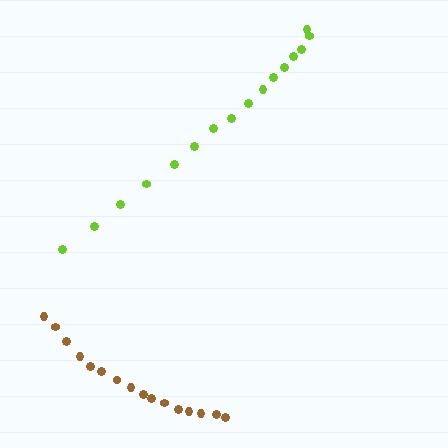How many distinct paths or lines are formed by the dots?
There are 2 distinct paths.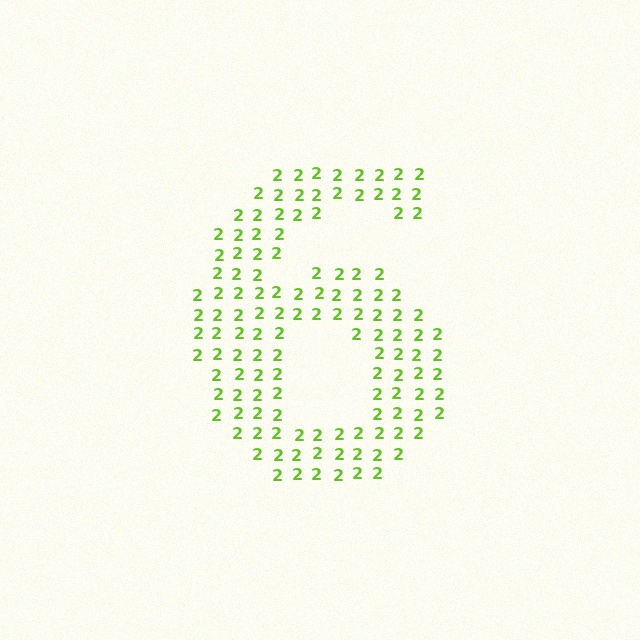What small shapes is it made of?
It is made of small digit 2's.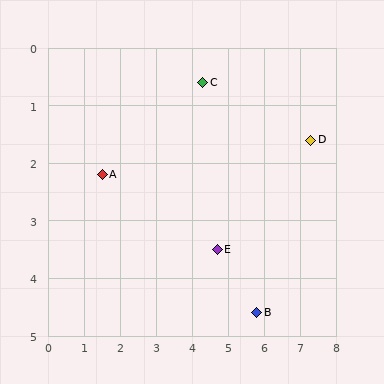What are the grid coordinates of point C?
Point C is at approximately (4.3, 0.6).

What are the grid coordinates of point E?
Point E is at approximately (4.7, 3.5).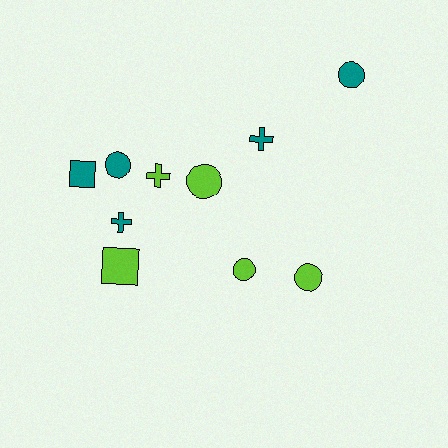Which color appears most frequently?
Teal, with 5 objects.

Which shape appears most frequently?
Circle, with 5 objects.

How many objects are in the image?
There are 10 objects.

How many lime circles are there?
There are 3 lime circles.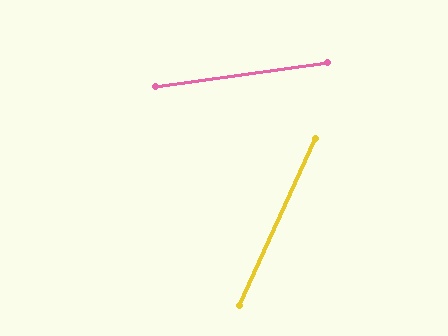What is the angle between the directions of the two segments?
Approximately 58 degrees.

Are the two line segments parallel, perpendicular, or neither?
Neither parallel nor perpendicular — they differ by about 58°.